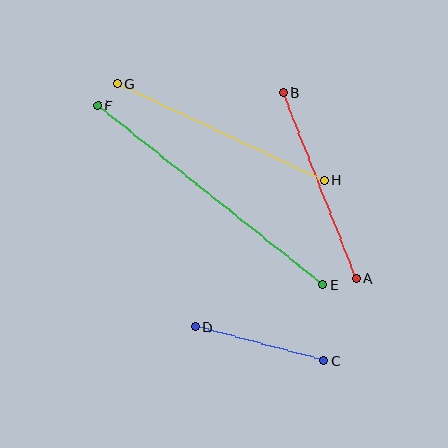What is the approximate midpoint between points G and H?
The midpoint is at approximately (221, 132) pixels.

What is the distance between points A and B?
The distance is approximately 199 pixels.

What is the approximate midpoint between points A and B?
The midpoint is at approximately (320, 185) pixels.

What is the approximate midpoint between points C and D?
The midpoint is at approximately (259, 344) pixels.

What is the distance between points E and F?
The distance is approximately 287 pixels.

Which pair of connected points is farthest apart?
Points E and F are farthest apart.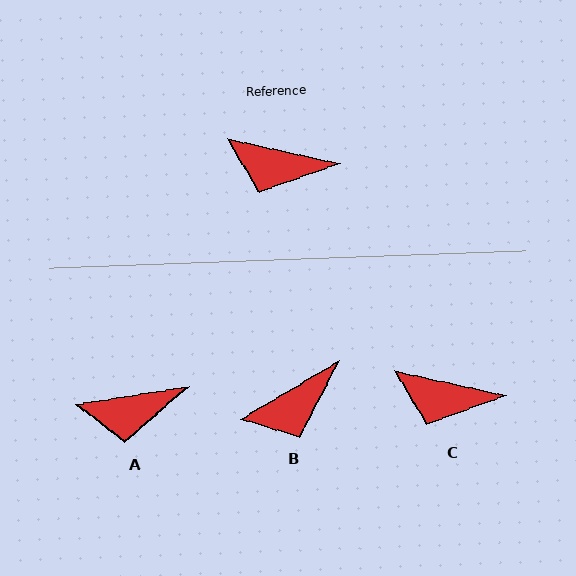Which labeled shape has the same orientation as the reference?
C.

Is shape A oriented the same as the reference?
No, it is off by about 22 degrees.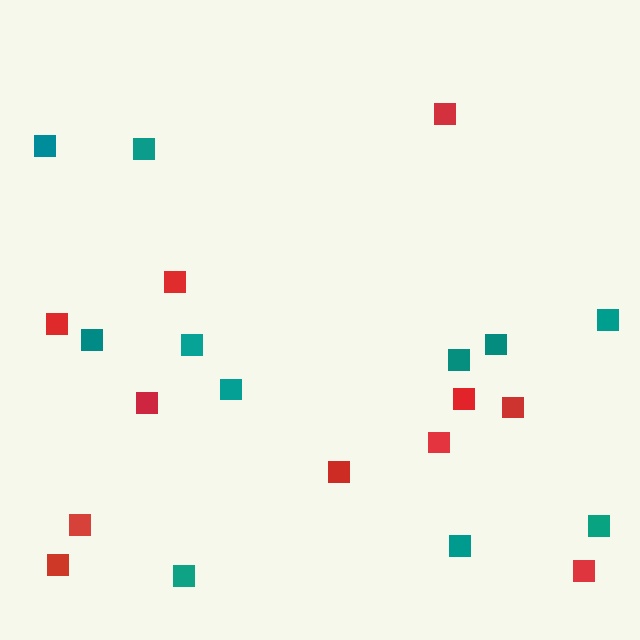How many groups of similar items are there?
There are 2 groups: one group of red squares (11) and one group of teal squares (11).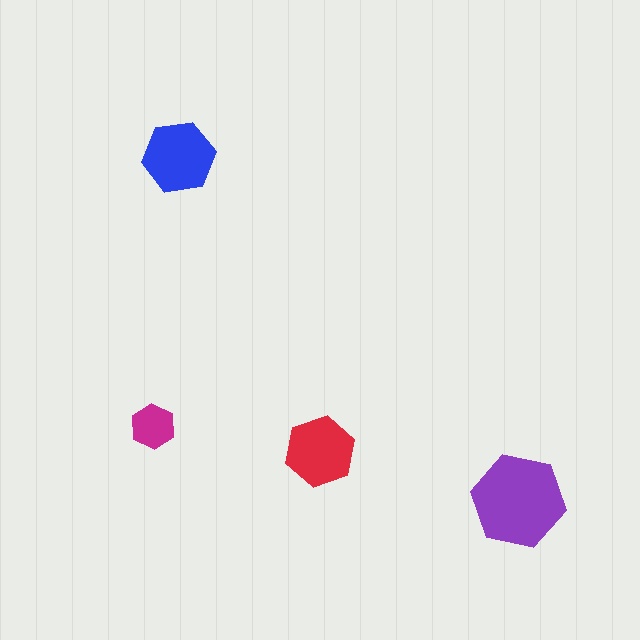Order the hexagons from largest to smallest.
the purple one, the blue one, the red one, the magenta one.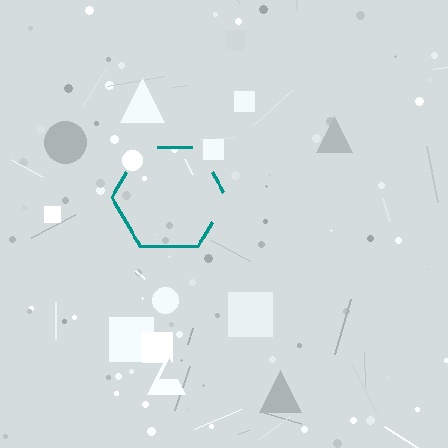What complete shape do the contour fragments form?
The contour fragments form a hexagon.